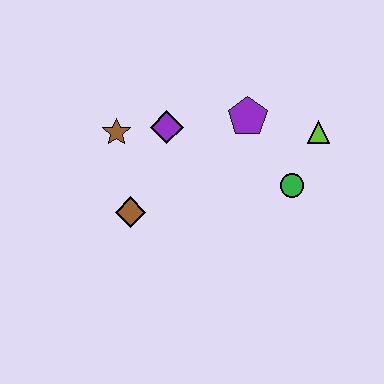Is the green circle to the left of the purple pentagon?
No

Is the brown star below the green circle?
No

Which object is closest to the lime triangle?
The green circle is closest to the lime triangle.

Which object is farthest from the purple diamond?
The lime triangle is farthest from the purple diamond.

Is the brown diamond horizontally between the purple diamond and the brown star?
Yes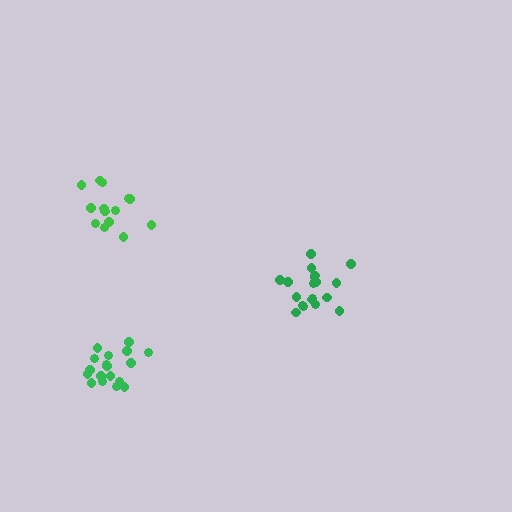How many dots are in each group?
Group 1: 18 dots, Group 2: 14 dots, Group 3: 19 dots (51 total).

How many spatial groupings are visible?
There are 3 spatial groupings.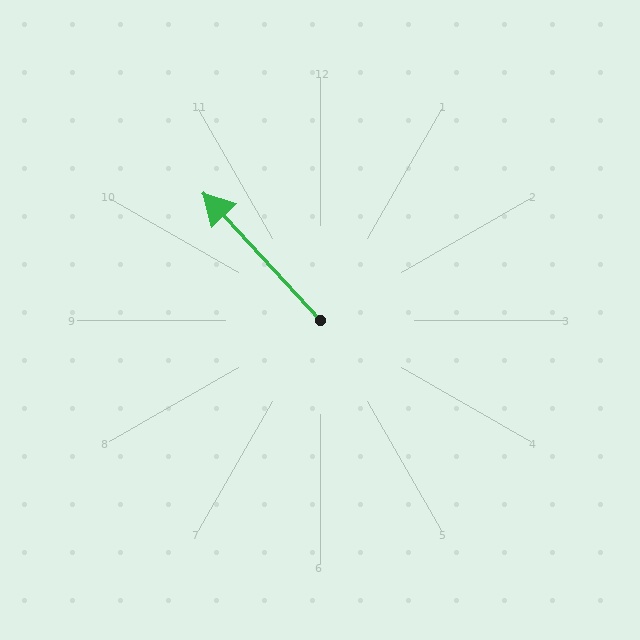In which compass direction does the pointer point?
Northwest.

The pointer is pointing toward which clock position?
Roughly 11 o'clock.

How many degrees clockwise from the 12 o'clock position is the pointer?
Approximately 317 degrees.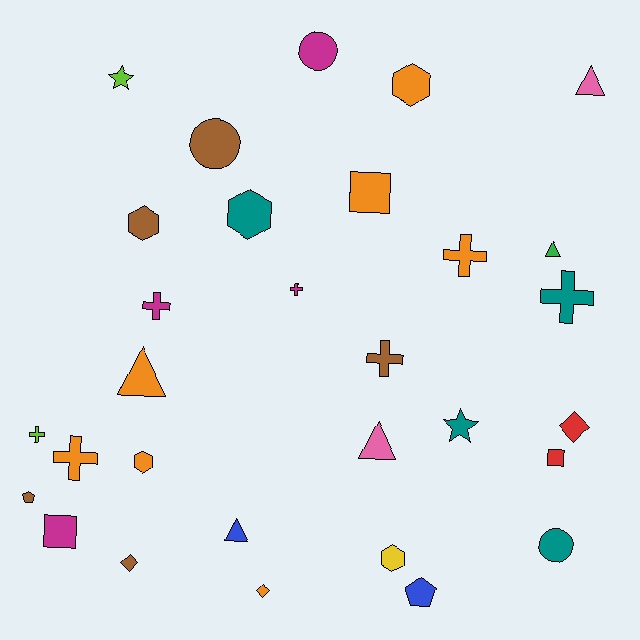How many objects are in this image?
There are 30 objects.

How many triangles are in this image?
There are 5 triangles.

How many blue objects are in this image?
There are 2 blue objects.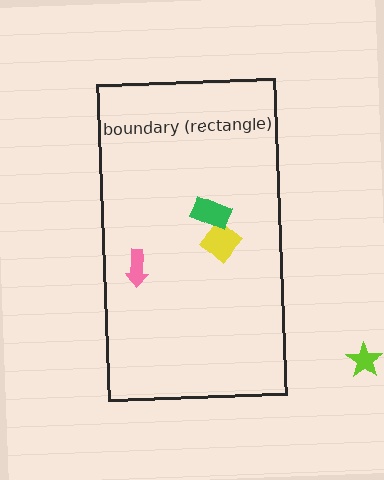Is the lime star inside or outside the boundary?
Outside.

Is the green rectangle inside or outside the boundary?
Inside.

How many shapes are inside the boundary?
3 inside, 1 outside.